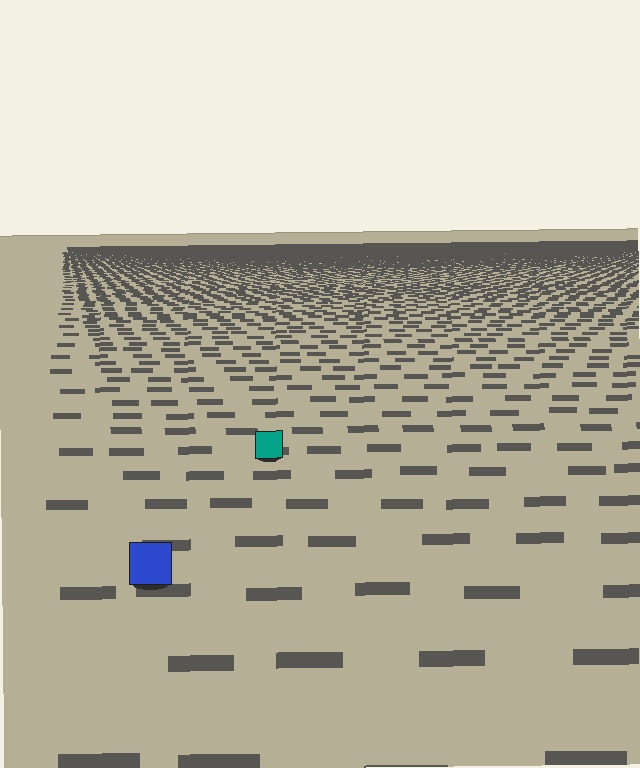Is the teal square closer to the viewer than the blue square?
No. The blue square is closer — you can tell from the texture gradient: the ground texture is coarser near it.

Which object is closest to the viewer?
The blue square is closest. The texture marks near it are larger and more spread out.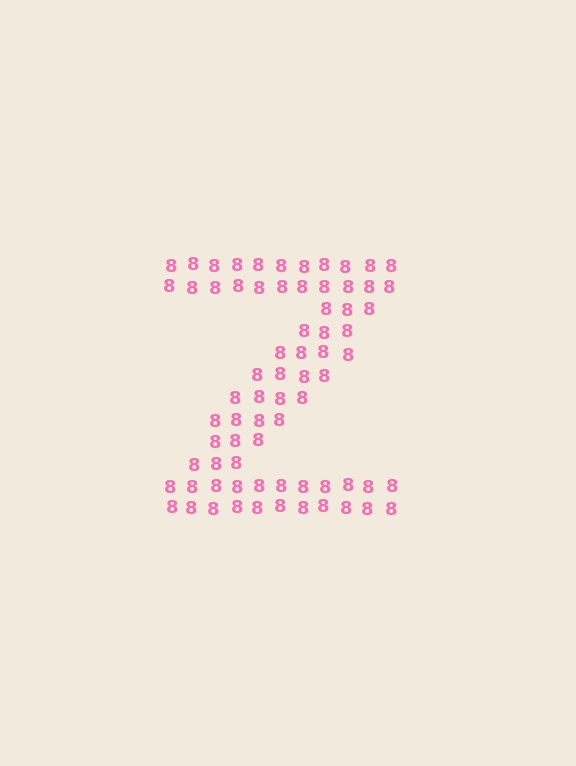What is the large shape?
The large shape is the letter Z.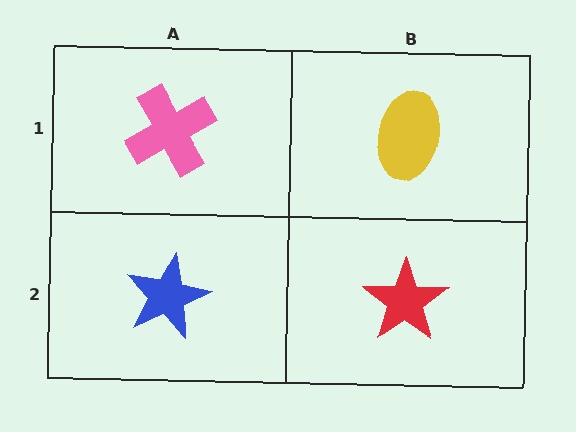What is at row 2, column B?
A red star.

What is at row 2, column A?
A blue star.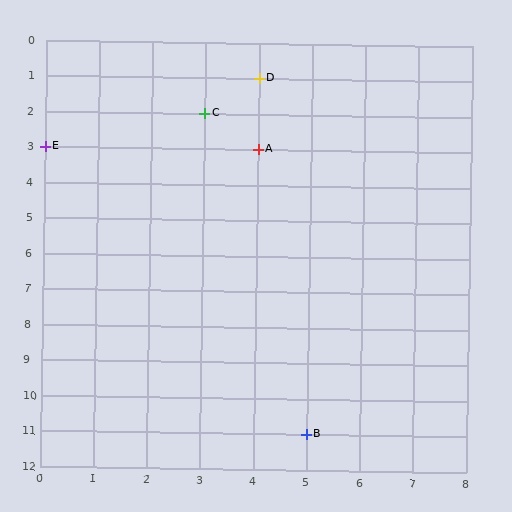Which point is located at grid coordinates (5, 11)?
Point B is at (5, 11).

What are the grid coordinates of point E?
Point E is at grid coordinates (0, 3).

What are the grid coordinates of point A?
Point A is at grid coordinates (4, 3).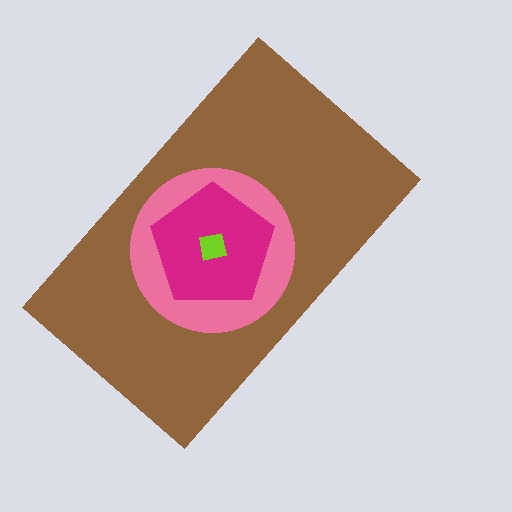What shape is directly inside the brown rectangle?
The pink circle.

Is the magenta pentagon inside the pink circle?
Yes.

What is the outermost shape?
The brown rectangle.